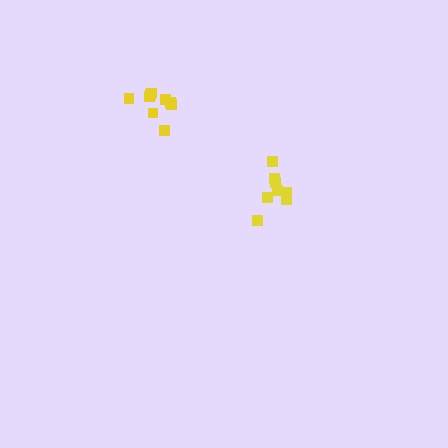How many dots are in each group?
Group 1: 8 dots, Group 2: 9 dots (17 total).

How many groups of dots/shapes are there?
There are 2 groups.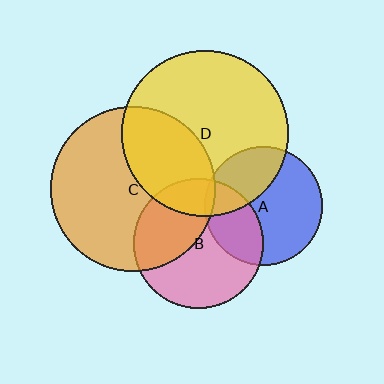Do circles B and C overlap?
Yes.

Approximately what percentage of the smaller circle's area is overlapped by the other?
Approximately 40%.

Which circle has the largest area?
Circle D (yellow).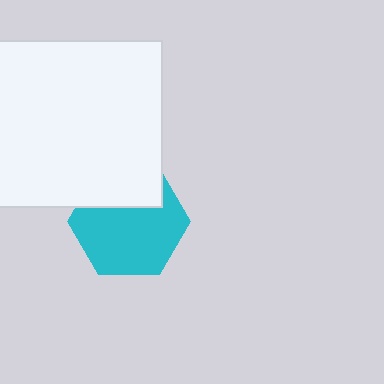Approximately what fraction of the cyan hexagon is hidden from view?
Roughly 31% of the cyan hexagon is hidden behind the white square.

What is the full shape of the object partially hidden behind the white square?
The partially hidden object is a cyan hexagon.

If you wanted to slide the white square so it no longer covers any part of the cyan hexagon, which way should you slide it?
Slide it up — that is the most direct way to separate the two shapes.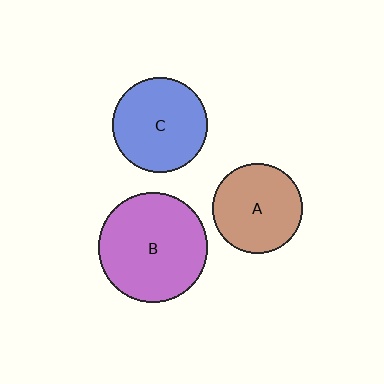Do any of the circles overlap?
No, none of the circles overlap.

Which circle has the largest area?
Circle B (purple).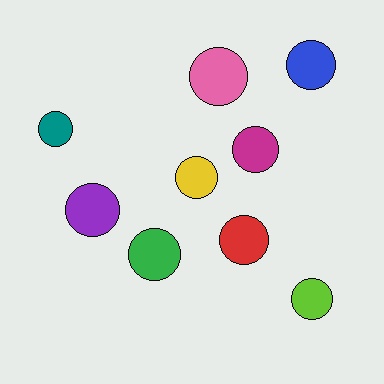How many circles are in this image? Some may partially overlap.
There are 9 circles.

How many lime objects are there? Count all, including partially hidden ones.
There is 1 lime object.